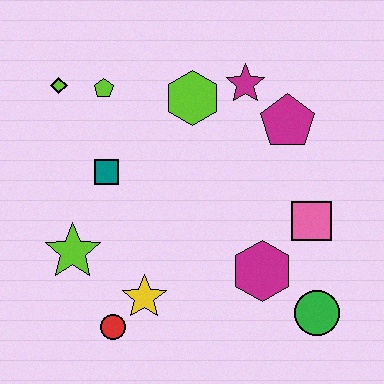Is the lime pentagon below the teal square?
No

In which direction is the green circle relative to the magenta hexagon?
The green circle is to the right of the magenta hexagon.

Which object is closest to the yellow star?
The red circle is closest to the yellow star.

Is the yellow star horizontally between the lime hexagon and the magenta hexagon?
No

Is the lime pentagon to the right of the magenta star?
No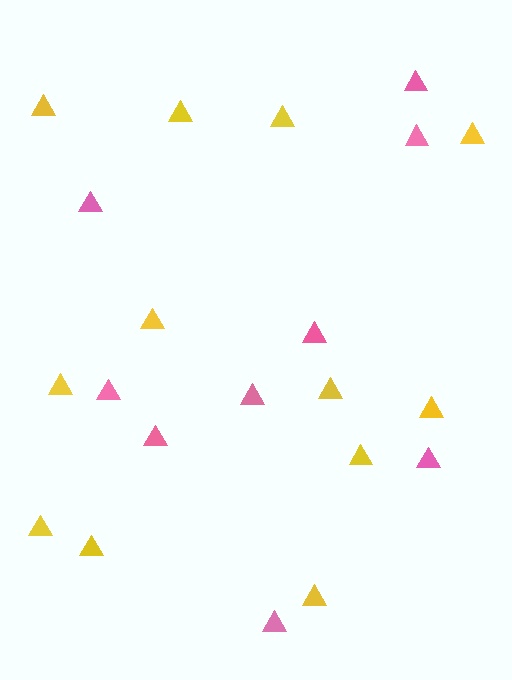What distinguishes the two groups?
There are 2 groups: one group of pink triangles (9) and one group of yellow triangles (12).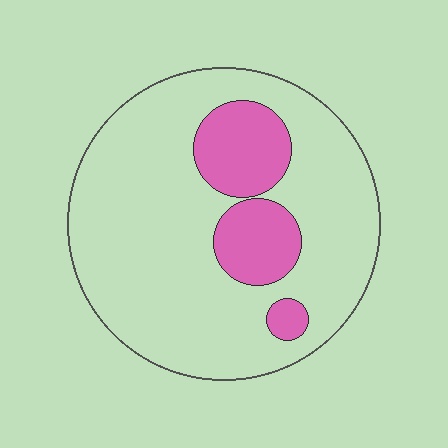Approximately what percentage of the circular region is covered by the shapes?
Approximately 20%.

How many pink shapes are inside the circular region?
3.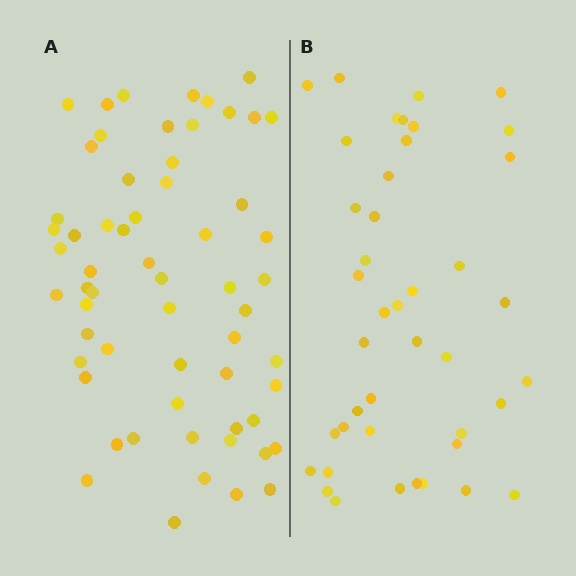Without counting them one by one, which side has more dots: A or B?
Region A (the left region) has more dots.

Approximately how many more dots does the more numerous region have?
Region A has approximately 20 more dots than region B.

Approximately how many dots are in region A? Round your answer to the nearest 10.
About 60 dots.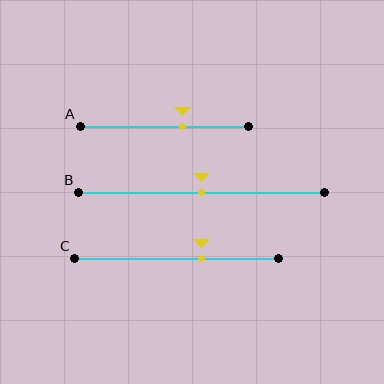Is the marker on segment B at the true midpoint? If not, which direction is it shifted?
Yes, the marker on segment B is at the true midpoint.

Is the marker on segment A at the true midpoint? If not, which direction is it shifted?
No, the marker on segment A is shifted to the right by about 11% of the segment length.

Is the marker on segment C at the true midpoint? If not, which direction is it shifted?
No, the marker on segment C is shifted to the right by about 12% of the segment length.